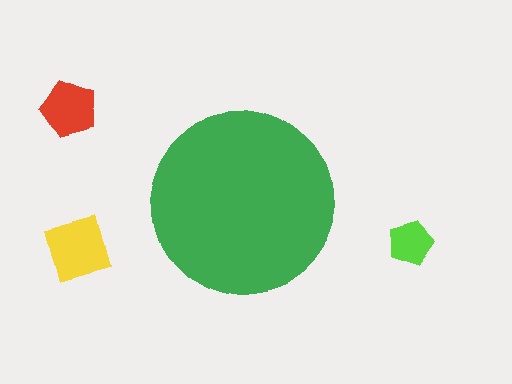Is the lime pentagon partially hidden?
No, the lime pentagon is fully visible.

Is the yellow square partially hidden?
No, the yellow square is fully visible.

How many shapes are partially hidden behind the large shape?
0 shapes are partially hidden.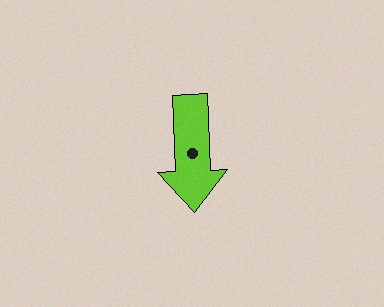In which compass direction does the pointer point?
South.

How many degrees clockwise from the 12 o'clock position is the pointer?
Approximately 178 degrees.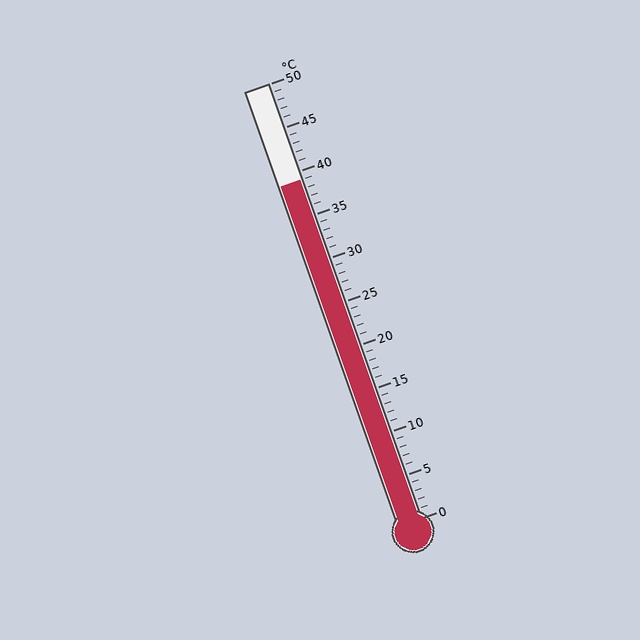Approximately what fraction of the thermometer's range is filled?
The thermometer is filled to approximately 80% of its range.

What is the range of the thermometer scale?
The thermometer scale ranges from 0°C to 50°C.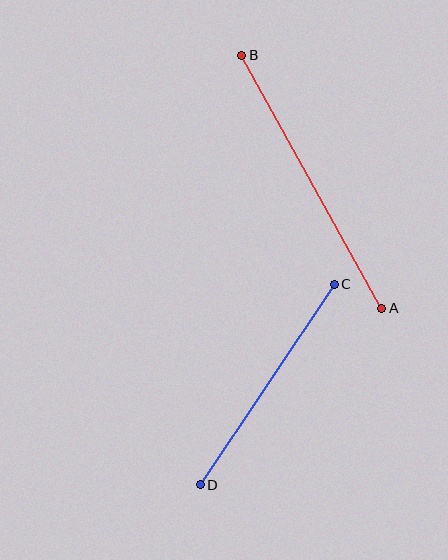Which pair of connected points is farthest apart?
Points A and B are farthest apart.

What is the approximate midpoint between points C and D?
The midpoint is at approximately (267, 385) pixels.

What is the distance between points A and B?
The distance is approximately 289 pixels.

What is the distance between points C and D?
The distance is approximately 241 pixels.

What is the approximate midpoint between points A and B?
The midpoint is at approximately (312, 182) pixels.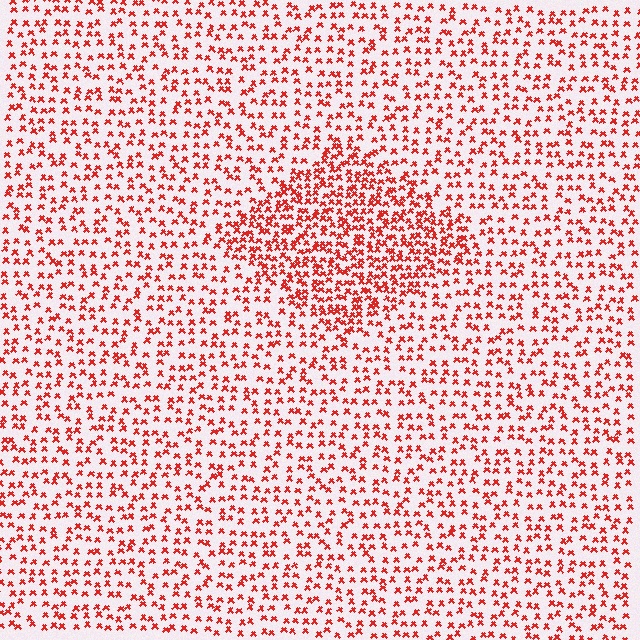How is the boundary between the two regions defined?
The boundary is defined by a change in element density (approximately 1.9x ratio). All elements are the same color, size, and shape.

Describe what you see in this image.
The image contains small red elements arranged at two different densities. A diamond-shaped region is visible where the elements are more densely packed than the surrounding area.